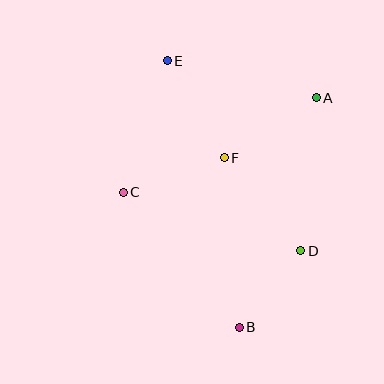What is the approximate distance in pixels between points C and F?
The distance between C and F is approximately 106 pixels.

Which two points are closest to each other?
Points B and D are closest to each other.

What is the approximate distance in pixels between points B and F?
The distance between B and F is approximately 170 pixels.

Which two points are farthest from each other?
Points B and E are farthest from each other.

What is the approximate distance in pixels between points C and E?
The distance between C and E is approximately 138 pixels.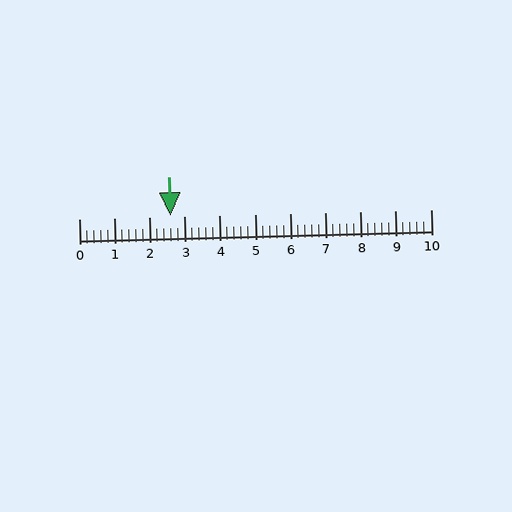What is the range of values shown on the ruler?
The ruler shows values from 0 to 10.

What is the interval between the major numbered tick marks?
The major tick marks are spaced 1 units apart.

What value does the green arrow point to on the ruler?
The green arrow points to approximately 2.6.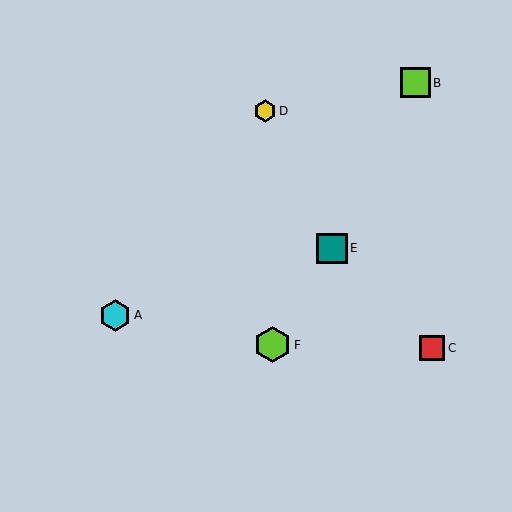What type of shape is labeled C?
Shape C is a red square.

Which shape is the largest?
The lime hexagon (labeled F) is the largest.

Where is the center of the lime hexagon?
The center of the lime hexagon is at (273, 345).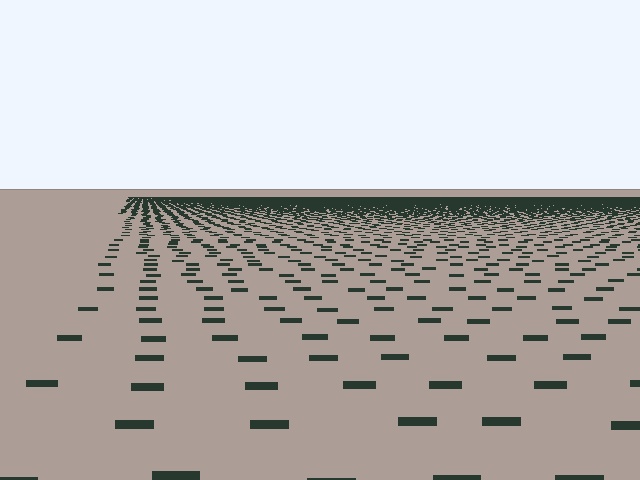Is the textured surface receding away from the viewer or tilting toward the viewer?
The surface is receding away from the viewer. Texture elements get smaller and denser toward the top.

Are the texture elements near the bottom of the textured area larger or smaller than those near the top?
Larger. Near the bottom, elements are closer to the viewer and appear at a bigger on-screen size.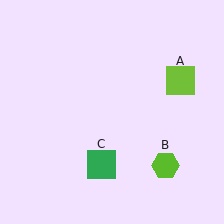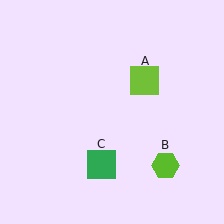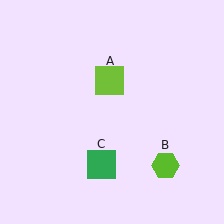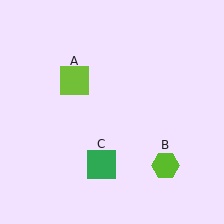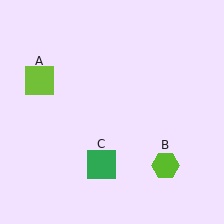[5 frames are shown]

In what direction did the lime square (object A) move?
The lime square (object A) moved left.